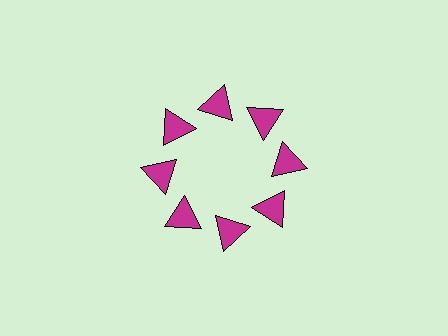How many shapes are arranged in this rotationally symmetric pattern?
There are 8 shapes, arranged in 8 groups of 1.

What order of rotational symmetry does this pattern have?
This pattern has 8-fold rotational symmetry.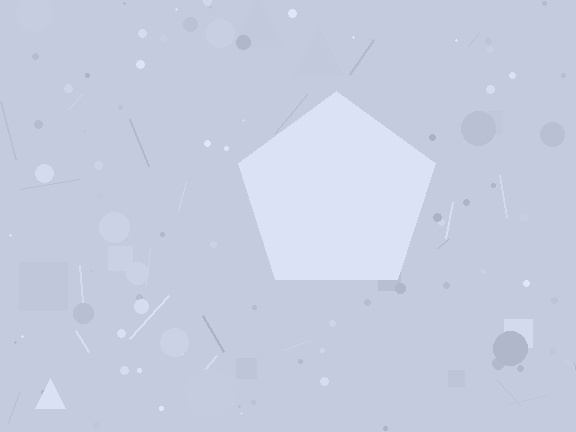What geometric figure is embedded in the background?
A pentagon is embedded in the background.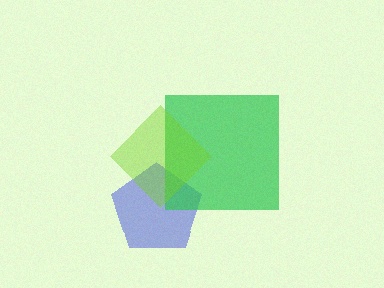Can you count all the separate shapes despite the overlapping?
Yes, there are 3 separate shapes.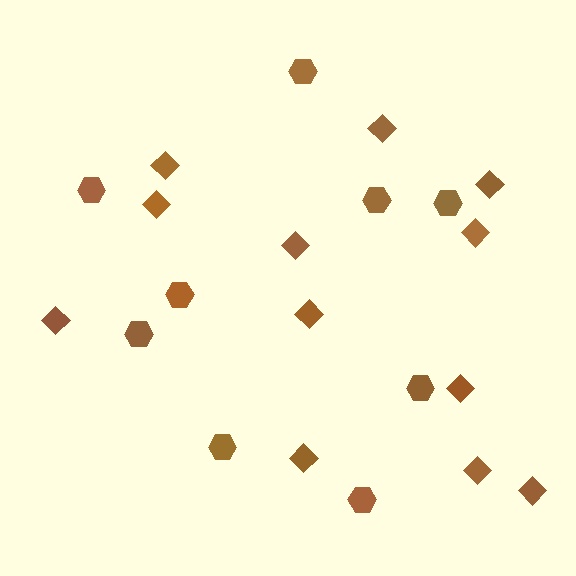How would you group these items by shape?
There are 2 groups: one group of hexagons (9) and one group of diamonds (12).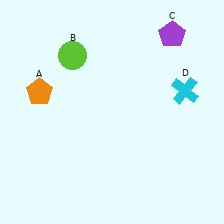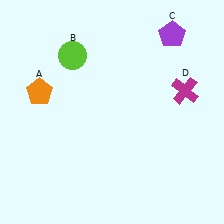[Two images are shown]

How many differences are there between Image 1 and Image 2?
There is 1 difference between the two images.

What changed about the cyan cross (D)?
In Image 1, D is cyan. In Image 2, it changed to magenta.